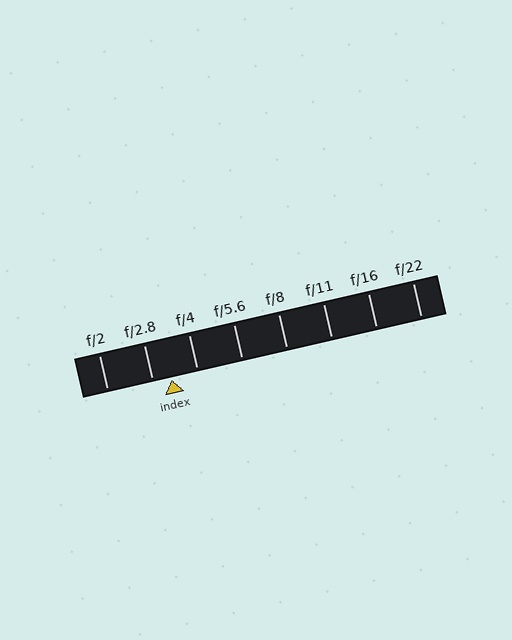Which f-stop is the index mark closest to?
The index mark is closest to f/2.8.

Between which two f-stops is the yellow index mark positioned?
The index mark is between f/2.8 and f/4.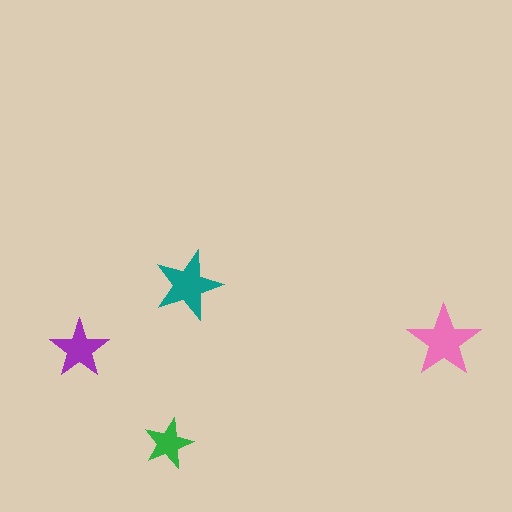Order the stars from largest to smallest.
the pink one, the teal one, the purple one, the green one.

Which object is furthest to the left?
The purple star is leftmost.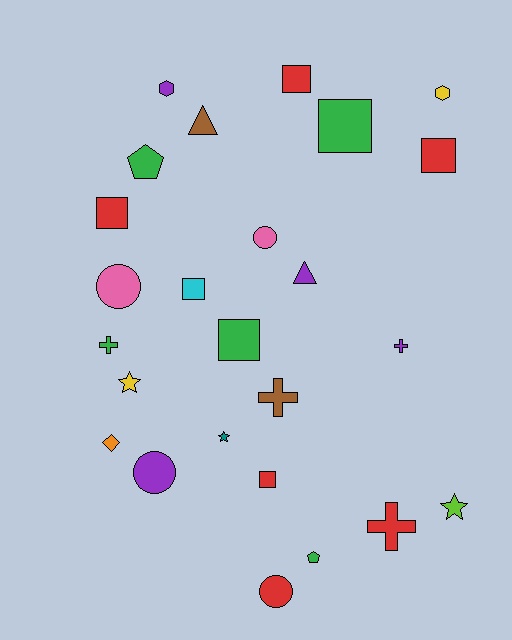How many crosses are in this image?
There are 4 crosses.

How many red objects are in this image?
There are 6 red objects.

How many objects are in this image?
There are 25 objects.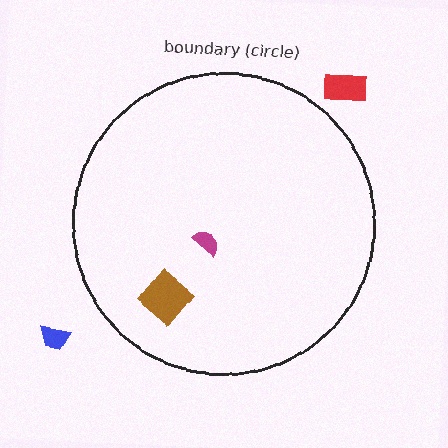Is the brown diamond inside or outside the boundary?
Inside.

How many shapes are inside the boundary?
2 inside, 2 outside.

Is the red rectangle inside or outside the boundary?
Outside.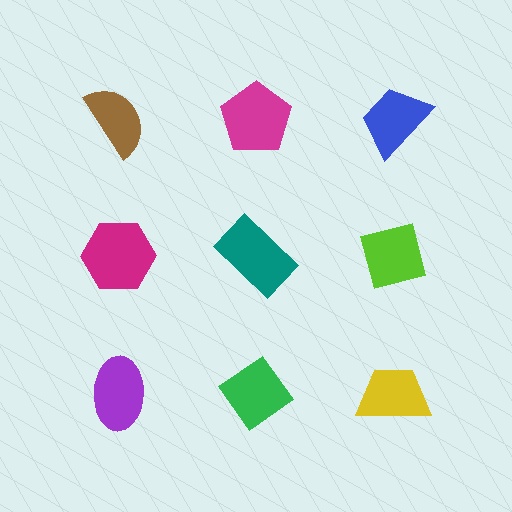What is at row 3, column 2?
A green diamond.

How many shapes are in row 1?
3 shapes.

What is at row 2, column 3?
A lime square.